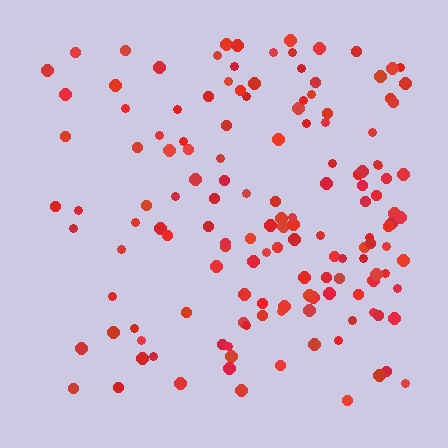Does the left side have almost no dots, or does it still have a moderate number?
Still a moderate number, just noticeably fewer than the right.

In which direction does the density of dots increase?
From left to right, with the right side densest.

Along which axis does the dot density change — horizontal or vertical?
Horizontal.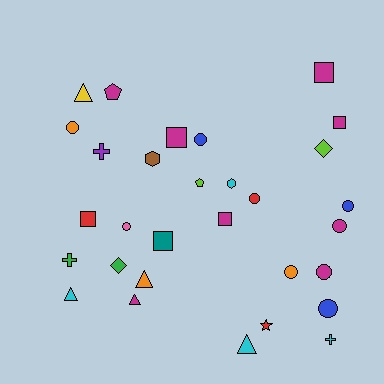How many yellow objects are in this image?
There is 1 yellow object.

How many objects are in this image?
There are 30 objects.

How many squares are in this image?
There are 6 squares.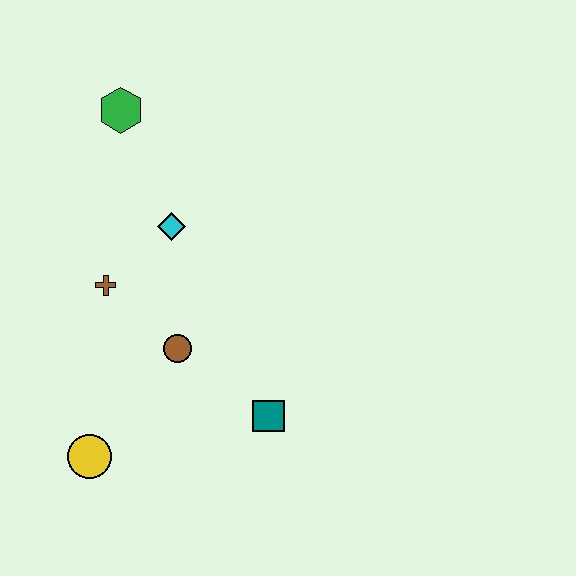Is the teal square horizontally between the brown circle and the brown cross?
No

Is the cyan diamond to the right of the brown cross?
Yes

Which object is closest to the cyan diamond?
The brown cross is closest to the cyan diamond.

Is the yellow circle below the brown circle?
Yes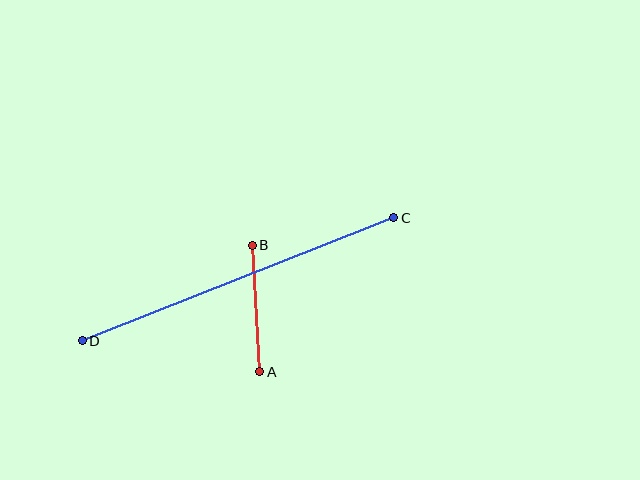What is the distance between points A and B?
The distance is approximately 127 pixels.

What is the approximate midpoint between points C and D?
The midpoint is at approximately (238, 279) pixels.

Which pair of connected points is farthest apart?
Points C and D are farthest apart.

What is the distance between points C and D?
The distance is approximately 335 pixels.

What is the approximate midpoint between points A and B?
The midpoint is at approximately (256, 309) pixels.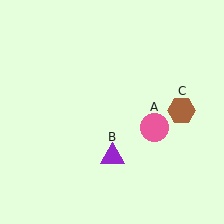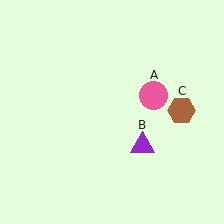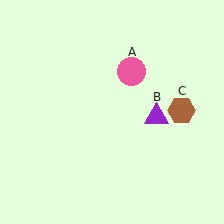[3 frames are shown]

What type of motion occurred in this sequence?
The pink circle (object A), purple triangle (object B) rotated counterclockwise around the center of the scene.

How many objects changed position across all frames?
2 objects changed position: pink circle (object A), purple triangle (object B).